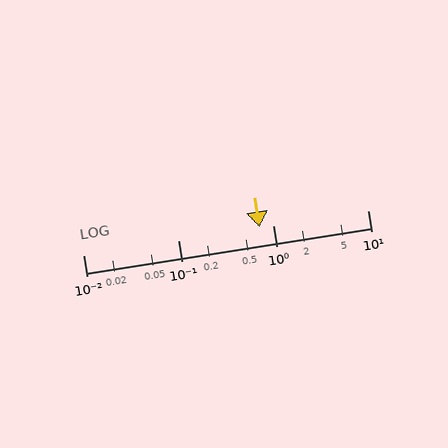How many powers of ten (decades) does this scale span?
The scale spans 3 decades, from 0.01 to 10.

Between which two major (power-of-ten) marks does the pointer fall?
The pointer is between 0.1 and 1.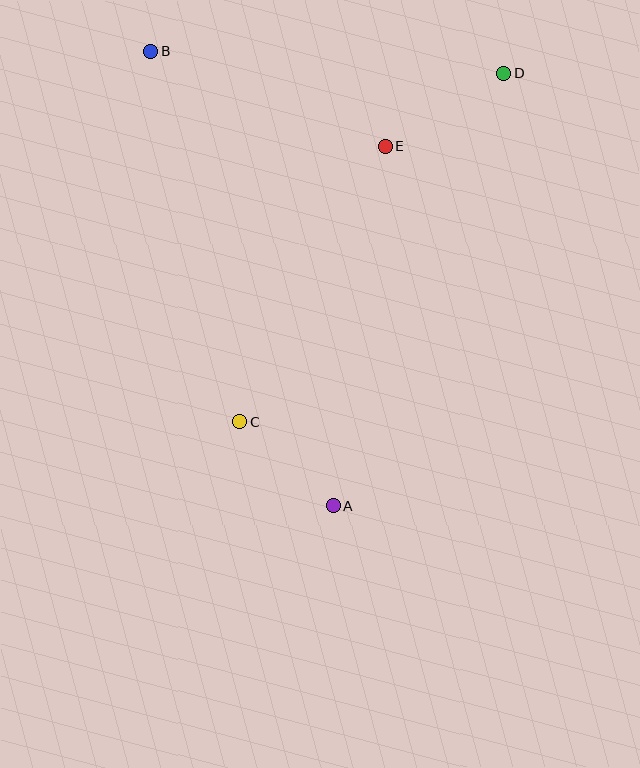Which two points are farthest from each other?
Points A and B are farthest from each other.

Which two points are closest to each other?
Points A and C are closest to each other.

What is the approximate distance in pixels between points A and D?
The distance between A and D is approximately 465 pixels.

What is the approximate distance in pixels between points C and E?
The distance between C and E is approximately 312 pixels.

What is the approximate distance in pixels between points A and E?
The distance between A and E is approximately 363 pixels.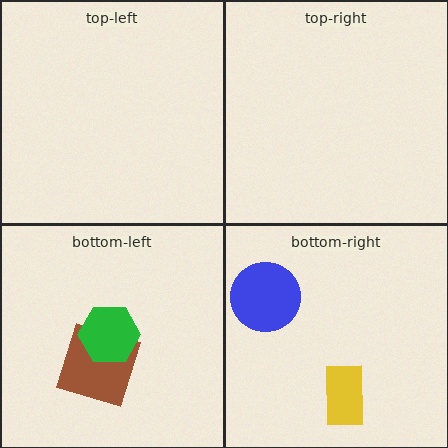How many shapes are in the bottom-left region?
2.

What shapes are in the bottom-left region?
The brown square, the green hexagon.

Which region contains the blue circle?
The bottom-right region.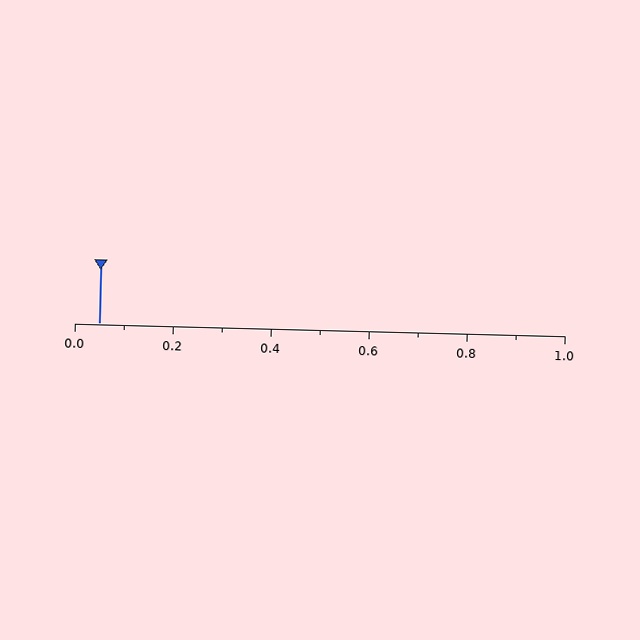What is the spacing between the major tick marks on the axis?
The major ticks are spaced 0.2 apart.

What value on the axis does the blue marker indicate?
The marker indicates approximately 0.05.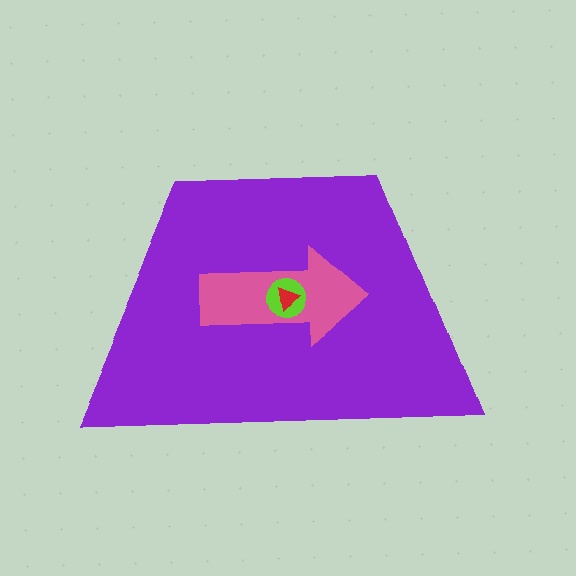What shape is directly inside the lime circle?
The red triangle.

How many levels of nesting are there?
4.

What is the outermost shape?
The purple trapezoid.